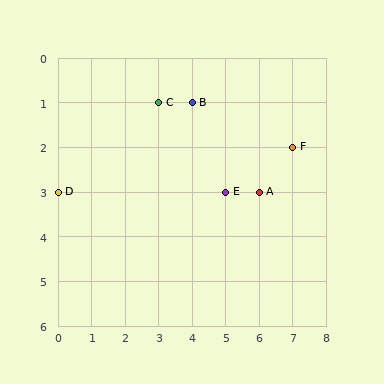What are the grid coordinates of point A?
Point A is at grid coordinates (6, 3).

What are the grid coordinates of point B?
Point B is at grid coordinates (4, 1).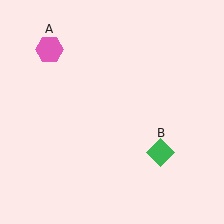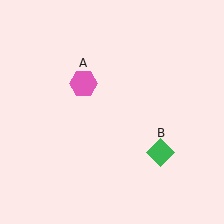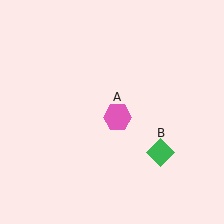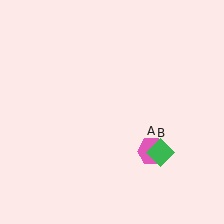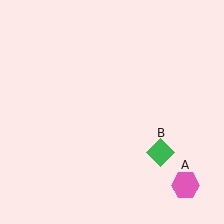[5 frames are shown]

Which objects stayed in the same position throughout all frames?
Green diamond (object B) remained stationary.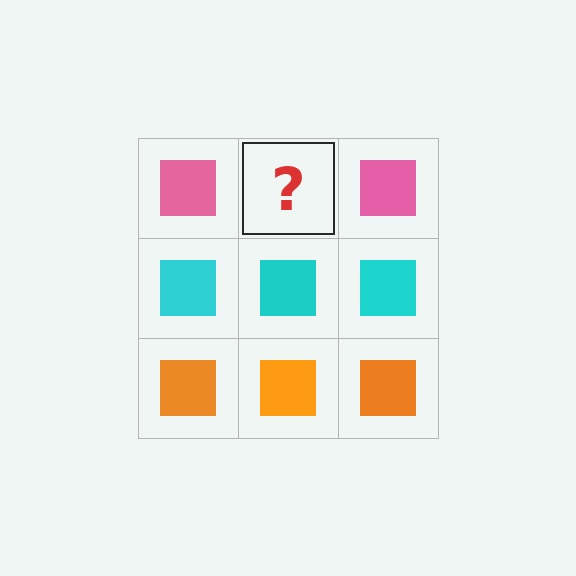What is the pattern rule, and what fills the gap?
The rule is that each row has a consistent color. The gap should be filled with a pink square.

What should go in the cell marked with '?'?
The missing cell should contain a pink square.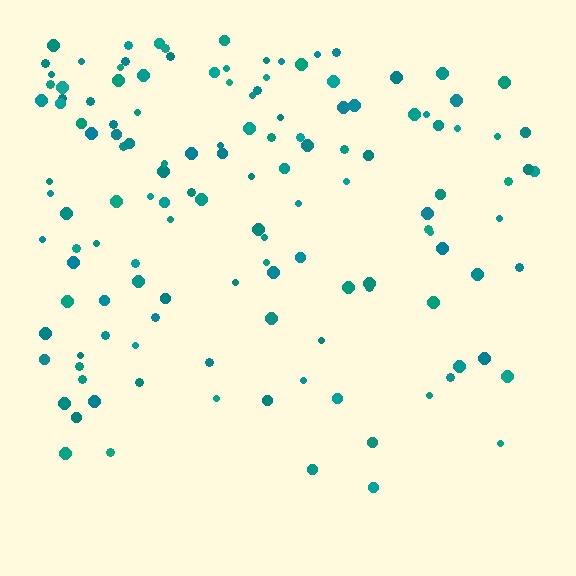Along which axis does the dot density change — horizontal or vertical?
Vertical.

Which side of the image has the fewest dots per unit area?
The bottom.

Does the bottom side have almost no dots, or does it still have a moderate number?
Still a moderate number, just noticeably fewer than the top.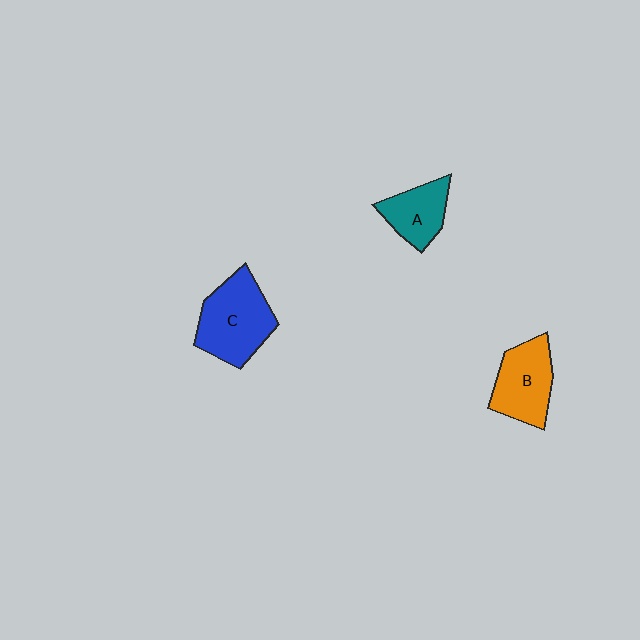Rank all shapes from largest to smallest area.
From largest to smallest: C (blue), B (orange), A (teal).